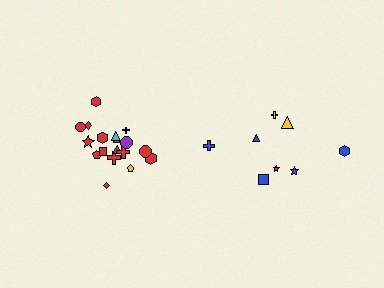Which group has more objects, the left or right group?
The left group.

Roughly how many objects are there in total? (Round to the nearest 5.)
Roughly 25 objects in total.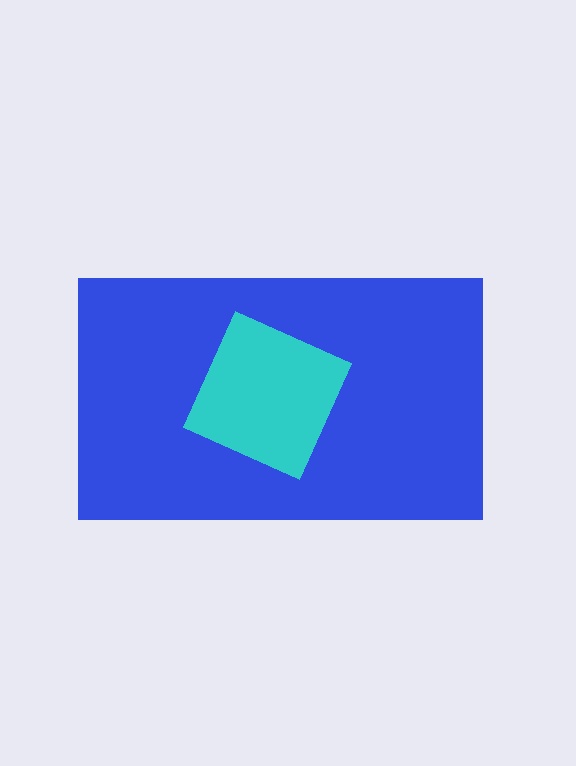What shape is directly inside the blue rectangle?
The cyan square.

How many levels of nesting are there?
2.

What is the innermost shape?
The cyan square.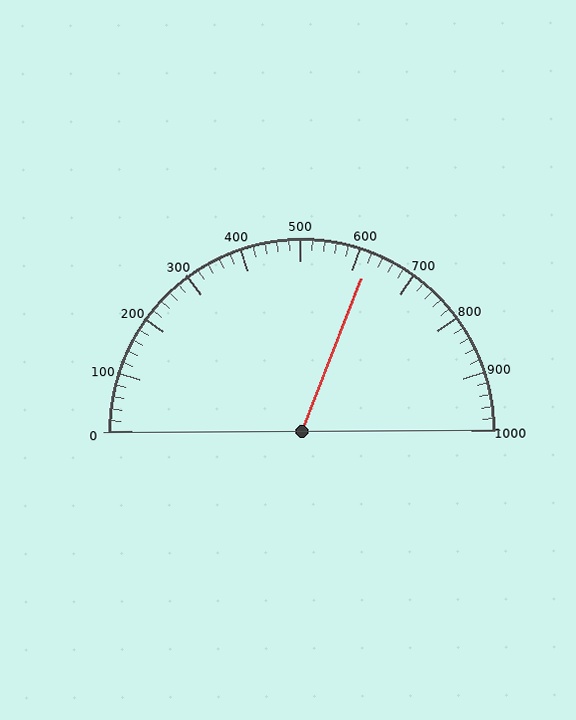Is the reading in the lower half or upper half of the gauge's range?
The reading is in the upper half of the range (0 to 1000).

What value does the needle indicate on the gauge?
The needle indicates approximately 620.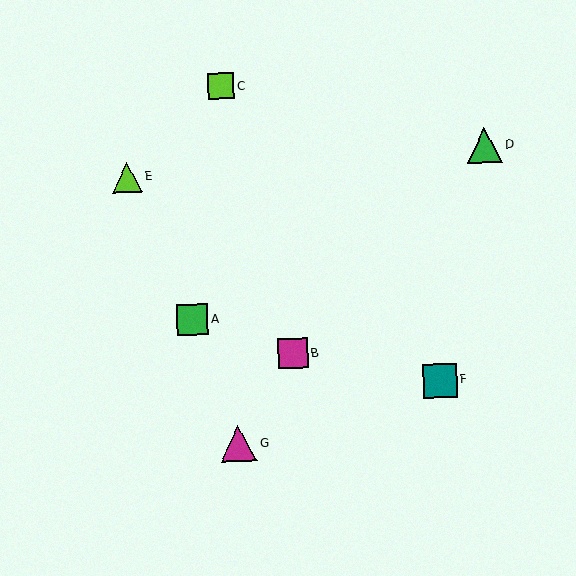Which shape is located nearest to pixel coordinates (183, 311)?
The green square (labeled A) at (192, 320) is nearest to that location.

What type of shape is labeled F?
Shape F is a teal square.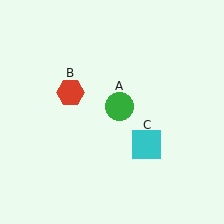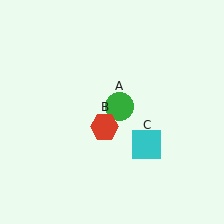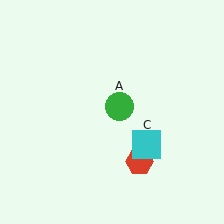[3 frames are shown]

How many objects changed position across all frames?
1 object changed position: red hexagon (object B).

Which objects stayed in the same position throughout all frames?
Green circle (object A) and cyan square (object C) remained stationary.